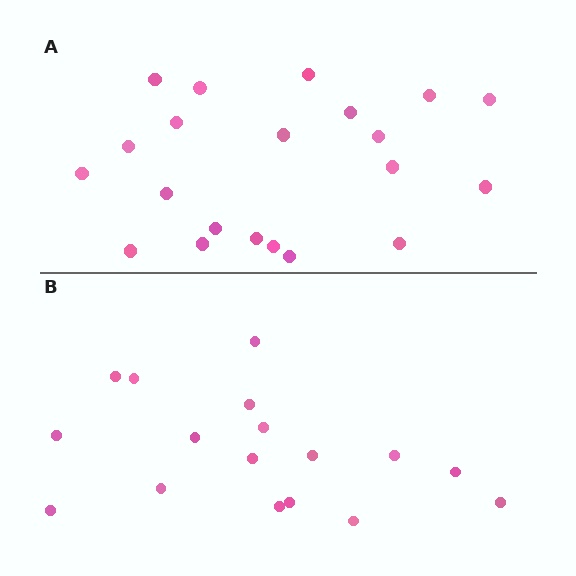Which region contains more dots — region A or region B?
Region A (the top region) has more dots.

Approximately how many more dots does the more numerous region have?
Region A has about 4 more dots than region B.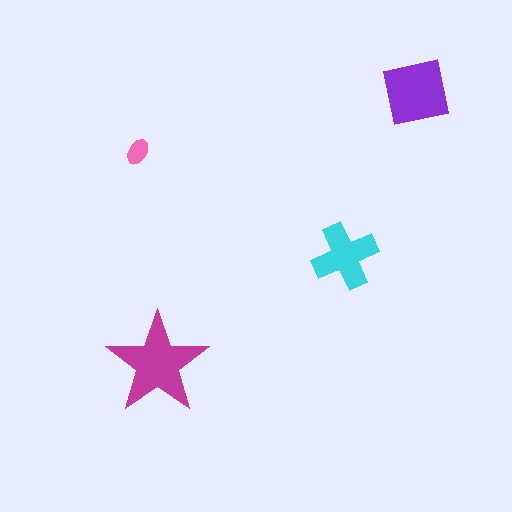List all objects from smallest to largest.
The pink ellipse, the cyan cross, the purple square, the magenta star.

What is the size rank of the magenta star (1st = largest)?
1st.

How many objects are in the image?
There are 4 objects in the image.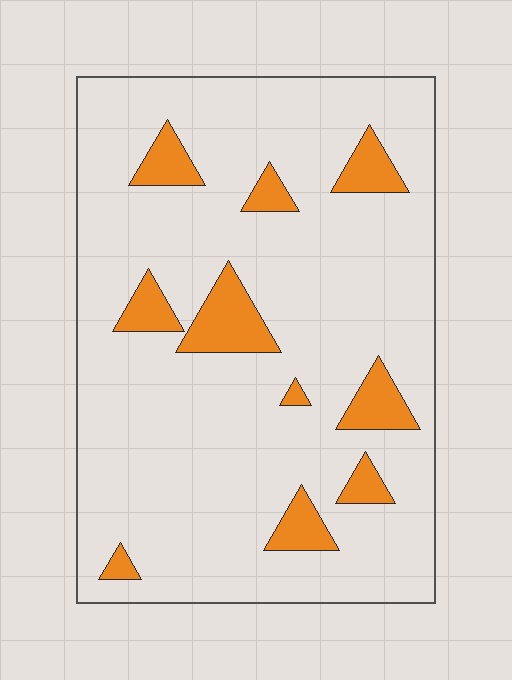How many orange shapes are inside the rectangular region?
10.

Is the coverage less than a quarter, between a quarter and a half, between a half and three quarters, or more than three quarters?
Less than a quarter.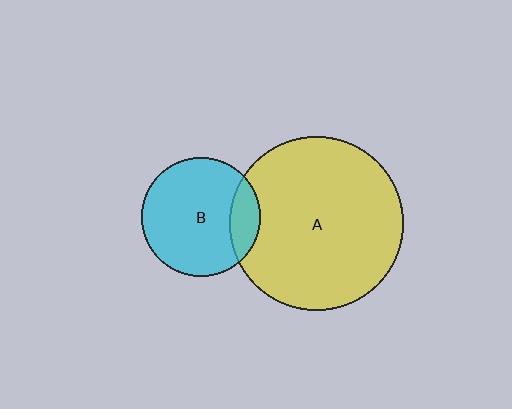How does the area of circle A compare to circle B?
Approximately 2.1 times.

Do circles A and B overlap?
Yes.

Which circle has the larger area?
Circle A (yellow).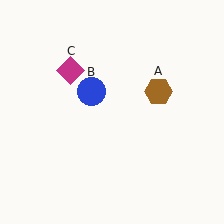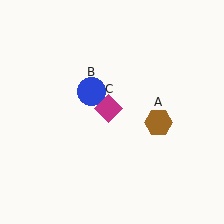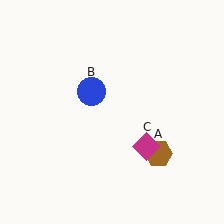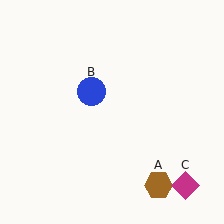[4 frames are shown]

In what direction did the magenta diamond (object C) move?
The magenta diamond (object C) moved down and to the right.